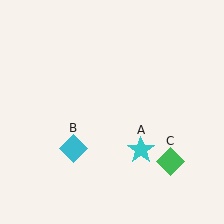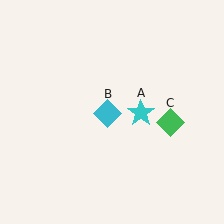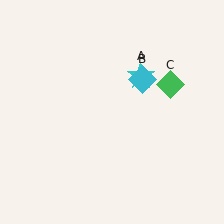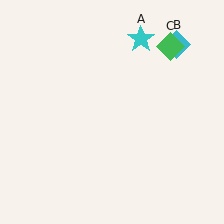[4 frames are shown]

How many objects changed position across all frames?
3 objects changed position: cyan star (object A), cyan diamond (object B), green diamond (object C).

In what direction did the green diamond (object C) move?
The green diamond (object C) moved up.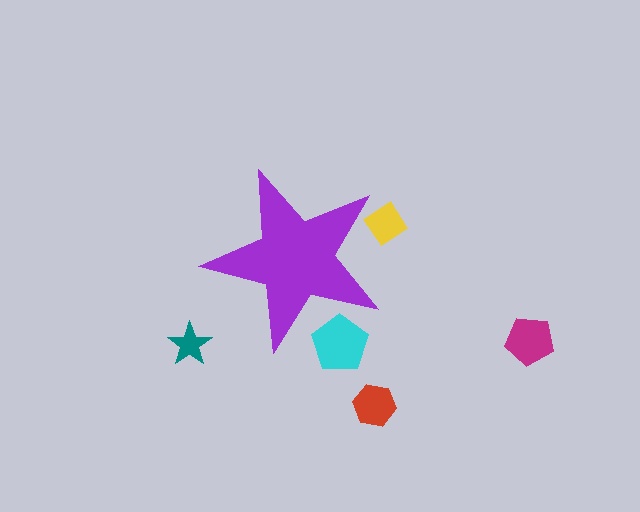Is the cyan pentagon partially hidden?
Yes, the cyan pentagon is partially hidden behind the purple star.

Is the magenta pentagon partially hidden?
No, the magenta pentagon is fully visible.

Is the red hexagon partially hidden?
No, the red hexagon is fully visible.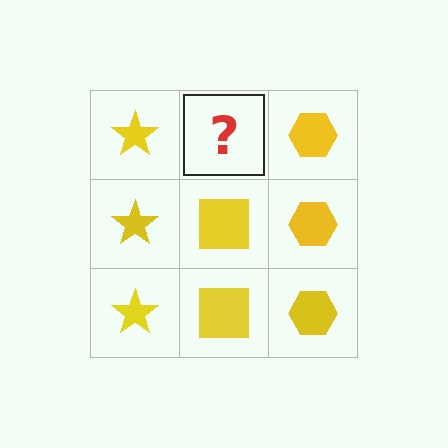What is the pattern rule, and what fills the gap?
The rule is that each column has a consistent shape. The gap should be filled with a yellow square.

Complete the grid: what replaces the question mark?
The question mark should be replaced with a yellow square.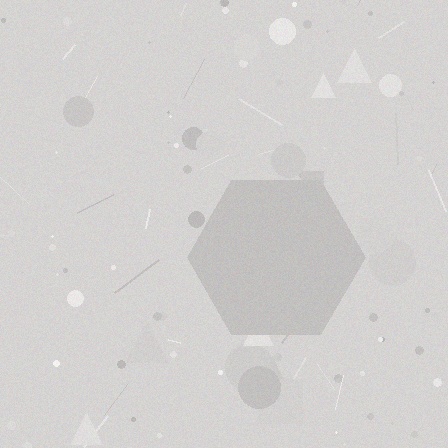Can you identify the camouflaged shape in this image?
The camouflaged shape is a hexagon.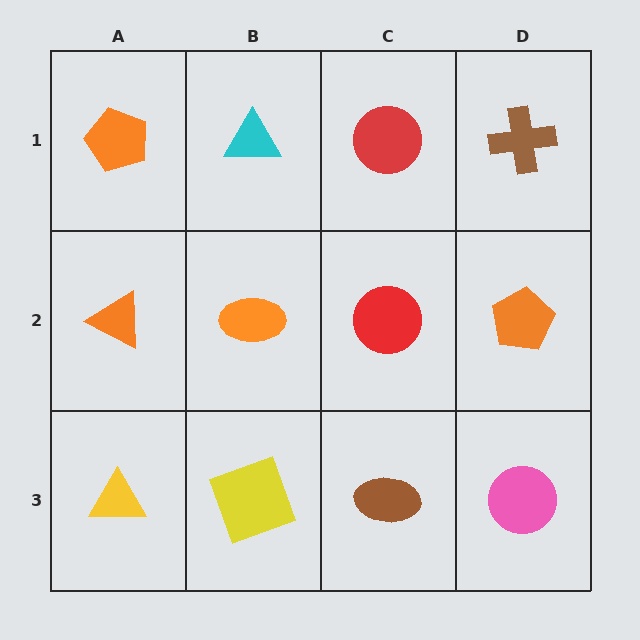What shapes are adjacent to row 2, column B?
A cyan triangle (row 1, column B), a yellow square (row 3, column B), an orange triangle (row 2, column A), a red circle (row 2, column C).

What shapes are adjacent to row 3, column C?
A red circle (row 2, column C), a yellow square (row 3, column B), a pink circle (row 3, column D).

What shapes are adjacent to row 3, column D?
An orange pentagon (row 2, column D), a brown ellipse (row 3, column C).